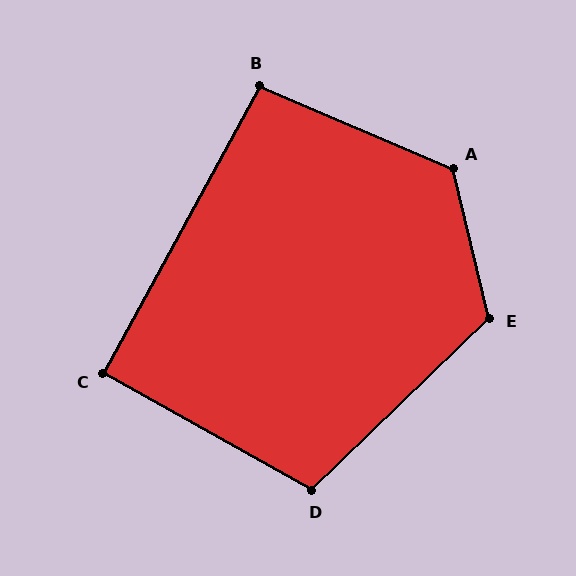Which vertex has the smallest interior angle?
C, at approximately 91 degrees.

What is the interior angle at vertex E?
Approximately 120 degrees (obtuse).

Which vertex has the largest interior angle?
A, at approximately 127 degrees.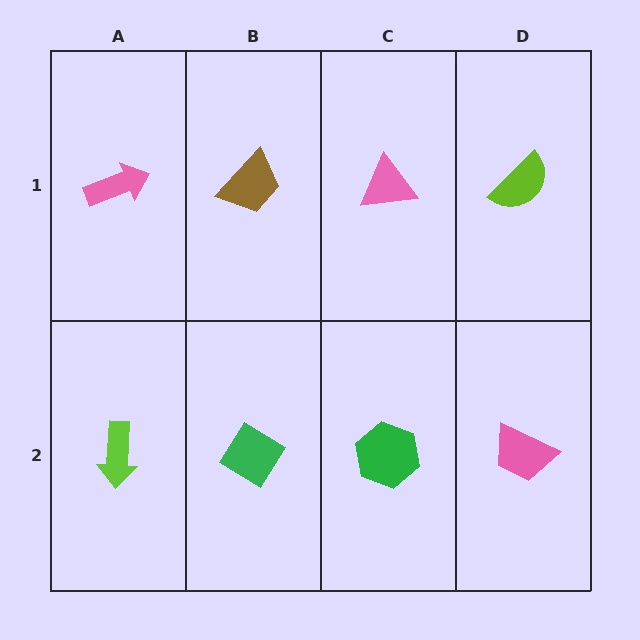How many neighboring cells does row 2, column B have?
3.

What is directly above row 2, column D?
A lime semicircle.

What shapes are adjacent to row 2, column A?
A pink arrow (row 1, column A), a green diamond (row 2, column B).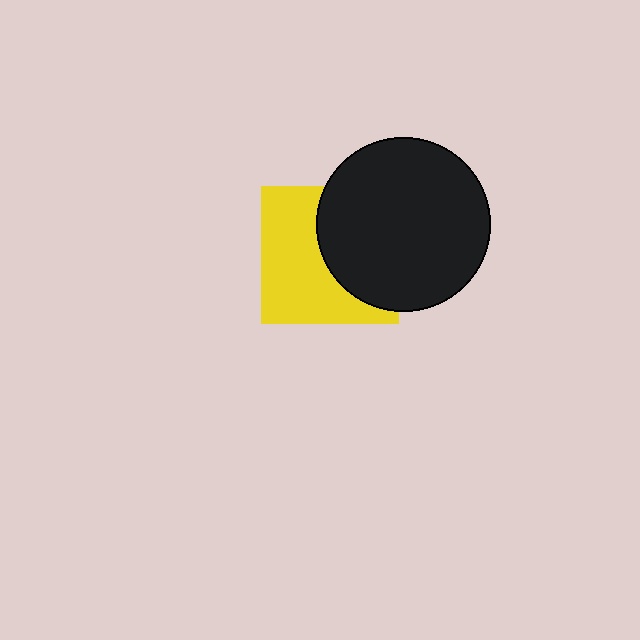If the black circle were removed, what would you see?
You would see the complete yellow square.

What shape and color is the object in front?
The object in front is a black circle.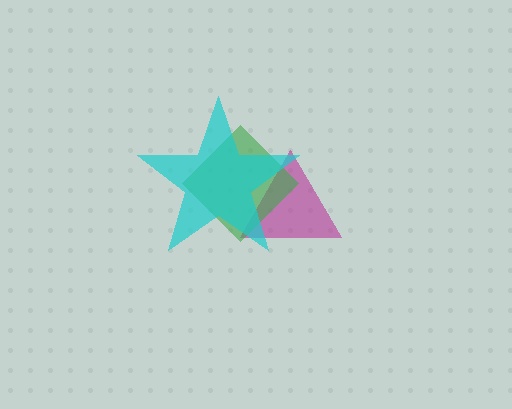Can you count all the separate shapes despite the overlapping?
Yes, there are 3 separate shapes.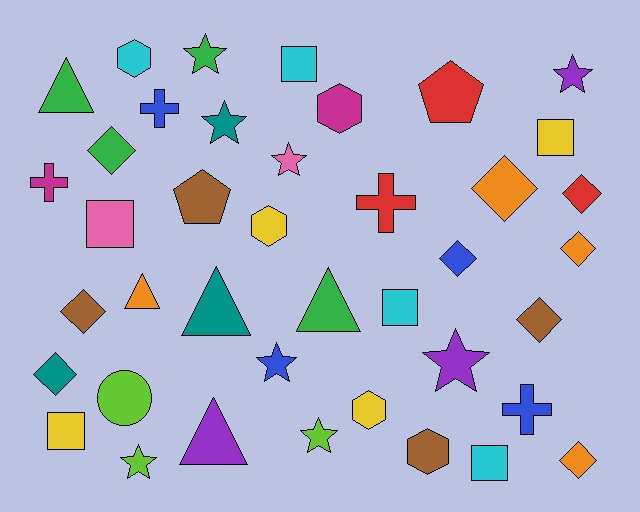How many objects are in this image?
There are 40 objects.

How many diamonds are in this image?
There are 9 diamonds.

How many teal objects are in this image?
There are 3 teal objects.